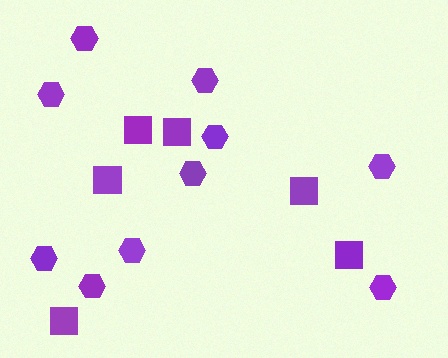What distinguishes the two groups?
There are 2 groups: one group of squares (6) and one group of hexagons (10).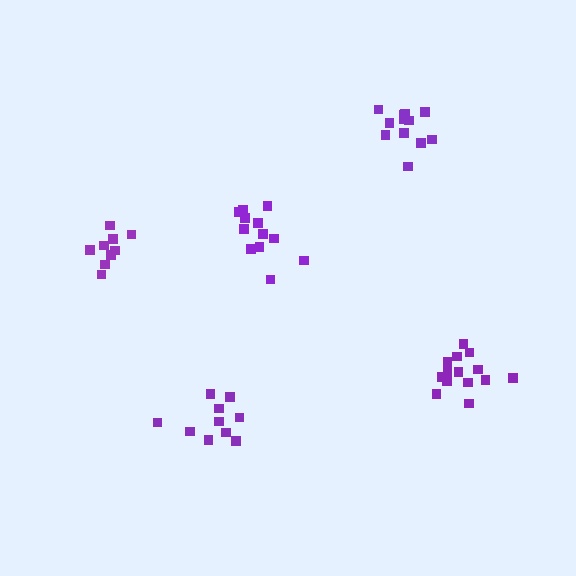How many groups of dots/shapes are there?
There are 5 groups.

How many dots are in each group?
Group 1: 12 dots, Group 2: 11 dots, Group 3: 12 dots, Group 4: 9 dots, Group 5: 14 dots (58 total).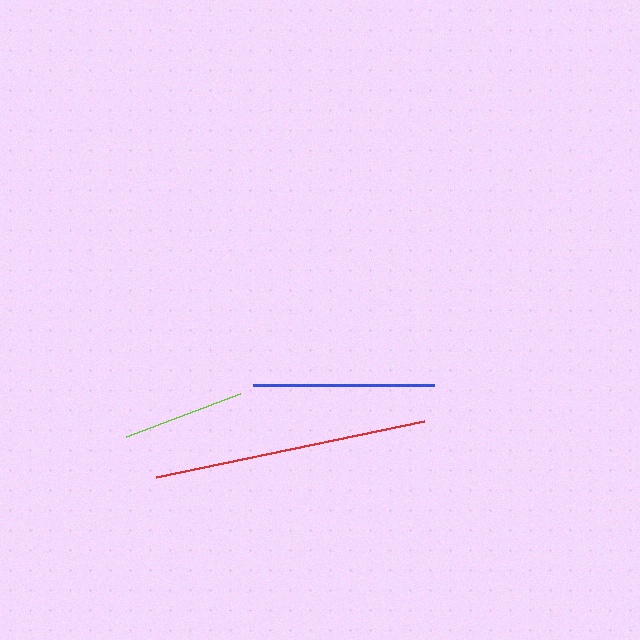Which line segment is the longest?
The red line is the longest at approximately 274 pixels.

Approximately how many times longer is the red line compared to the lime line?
The red line is approximately 2.2 times the length of the lime line.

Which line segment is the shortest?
The lime line is the shortest at approximately 122 pixels.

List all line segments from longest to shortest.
From longest to shortest: red, blue, lime.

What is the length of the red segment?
The red segment is approximately 274 pixels long.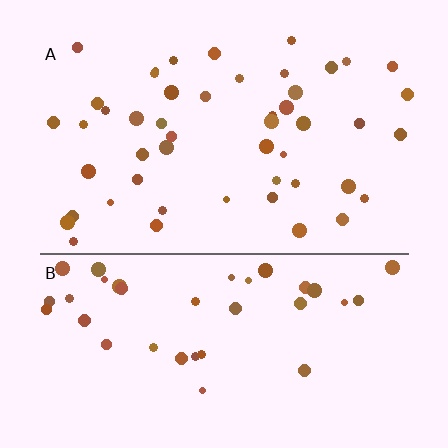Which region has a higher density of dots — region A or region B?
A (the top).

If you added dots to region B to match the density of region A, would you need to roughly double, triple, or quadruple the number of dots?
Approximately double.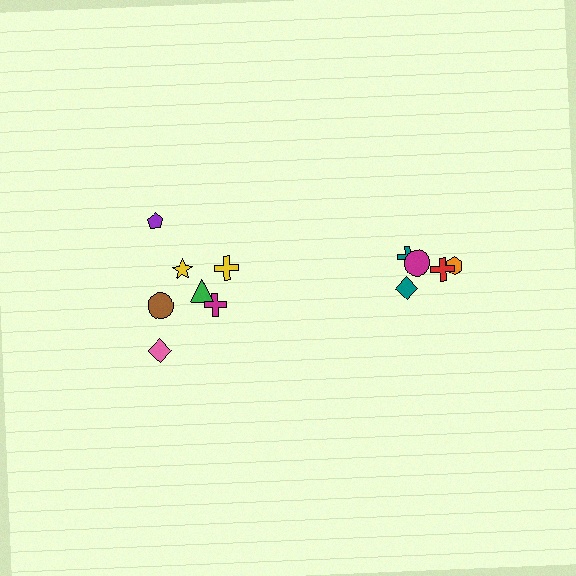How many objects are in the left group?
There are 7 objects.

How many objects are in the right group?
There are 5 objects.